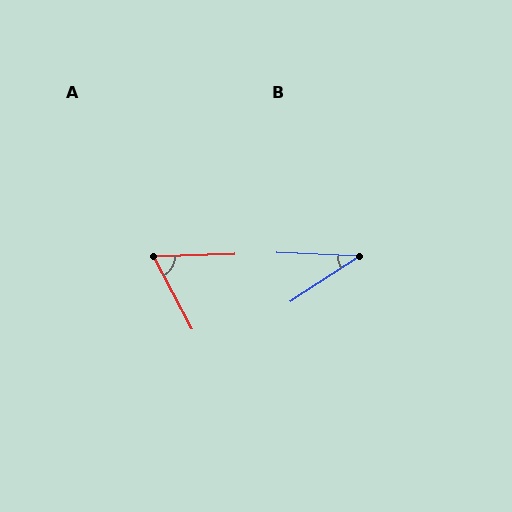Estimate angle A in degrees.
Approximately 64 degrees.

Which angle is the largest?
A, at approximately 64 degrees.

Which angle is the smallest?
B, at approximately 36 degrees.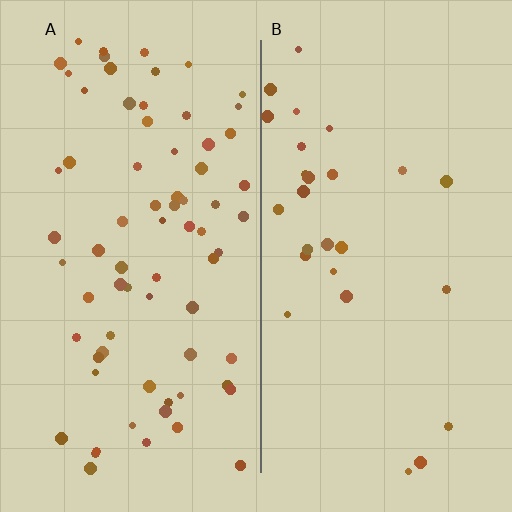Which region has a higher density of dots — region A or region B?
A (the left).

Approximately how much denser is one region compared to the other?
Approximately 2.7× — region A over region B.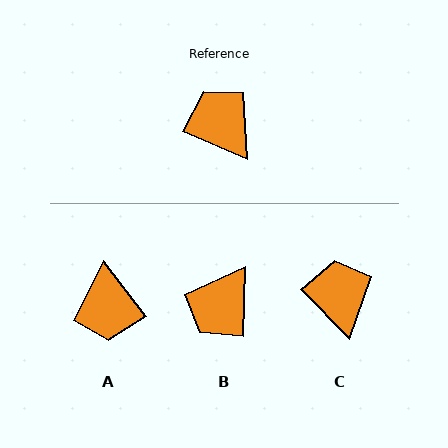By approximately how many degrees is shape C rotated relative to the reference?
Approximately 22 degrees clockwise.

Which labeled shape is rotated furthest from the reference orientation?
A, about 150 degrees away.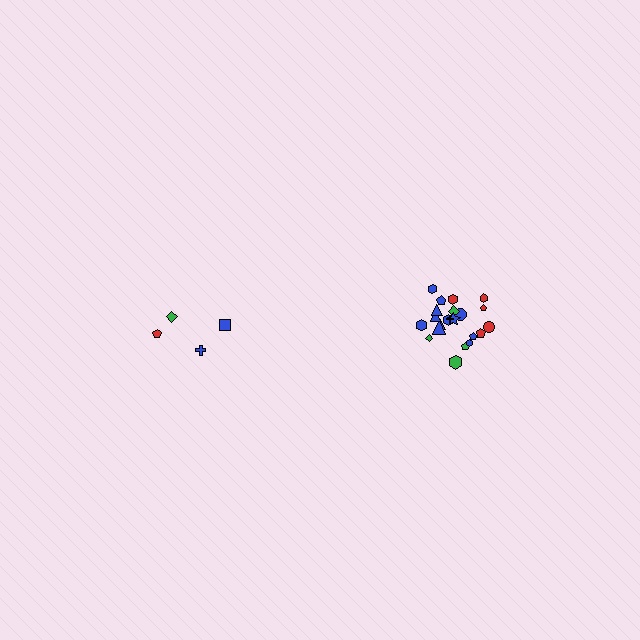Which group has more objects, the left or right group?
The right group.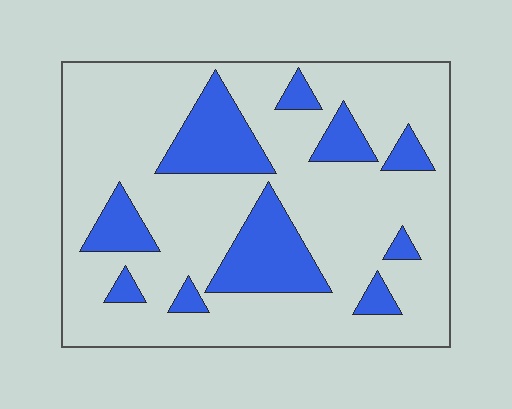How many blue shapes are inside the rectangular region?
10.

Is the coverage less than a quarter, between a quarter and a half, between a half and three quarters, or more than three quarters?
Less than a quarter.